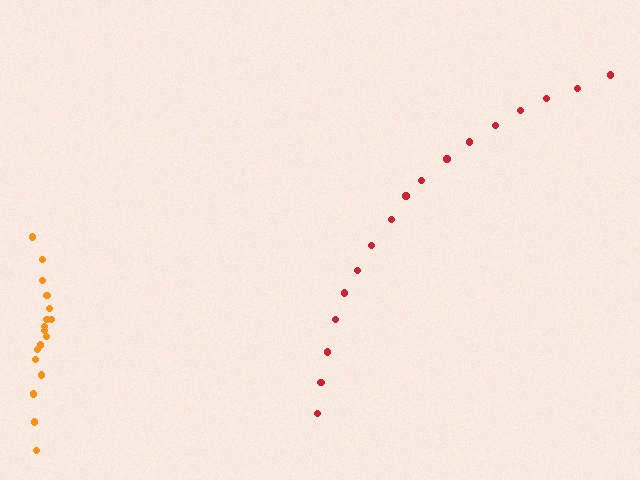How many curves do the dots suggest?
There are 2 distinct paths.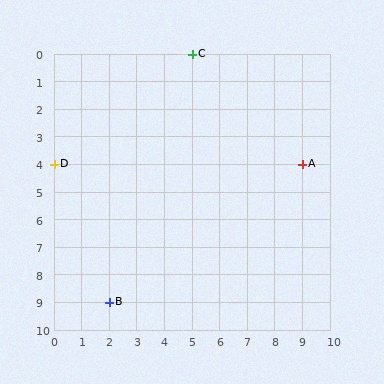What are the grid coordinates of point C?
Point C is at grid coordinates (5, 0).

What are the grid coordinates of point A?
Point A is at grid coordinates (9, 4).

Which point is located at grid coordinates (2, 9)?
Point B is at (2, 9).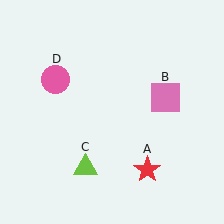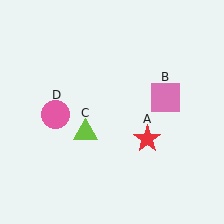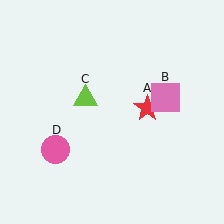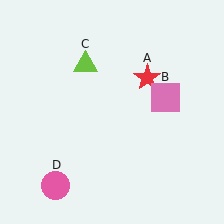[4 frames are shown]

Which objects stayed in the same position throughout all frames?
Pink square (object B) remained stationary.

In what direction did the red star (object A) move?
The red star (object A) moved up.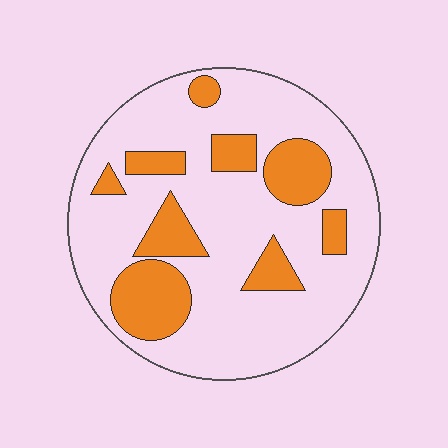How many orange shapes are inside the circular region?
9.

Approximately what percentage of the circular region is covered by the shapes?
Approximately 25%.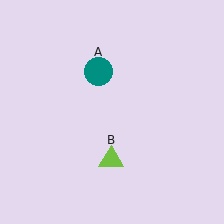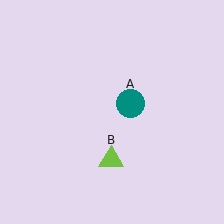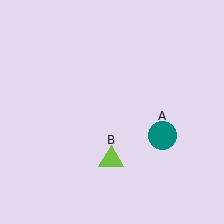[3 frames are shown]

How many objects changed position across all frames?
1 object changed position: teal circle (object A).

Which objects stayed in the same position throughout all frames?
Lime triangle (object B) remained stationary.